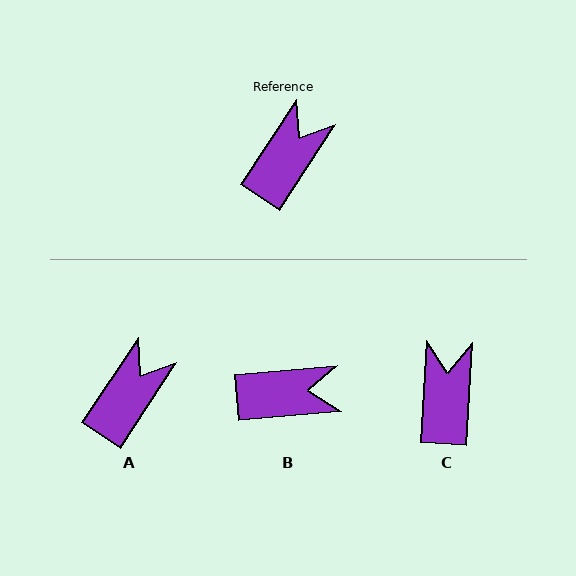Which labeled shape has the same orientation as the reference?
A.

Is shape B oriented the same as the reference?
No, it is off by about 52 degrees.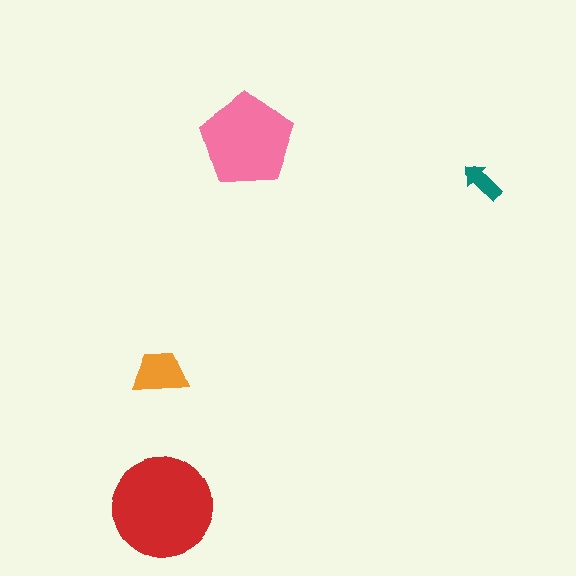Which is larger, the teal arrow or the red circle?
The red circle.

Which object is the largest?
The red circle.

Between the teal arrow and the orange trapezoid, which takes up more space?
The orange trapezoid.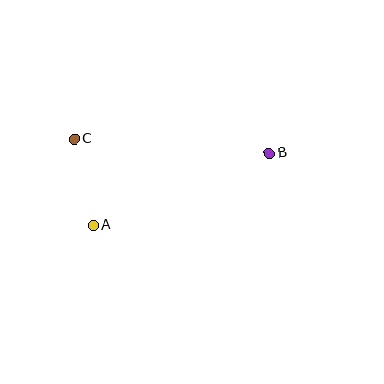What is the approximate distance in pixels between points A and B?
The distance between A and B is approximately 190 pixels.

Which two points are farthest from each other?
Points B and C are farthest from each other.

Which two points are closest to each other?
Points A and C are closest to each other.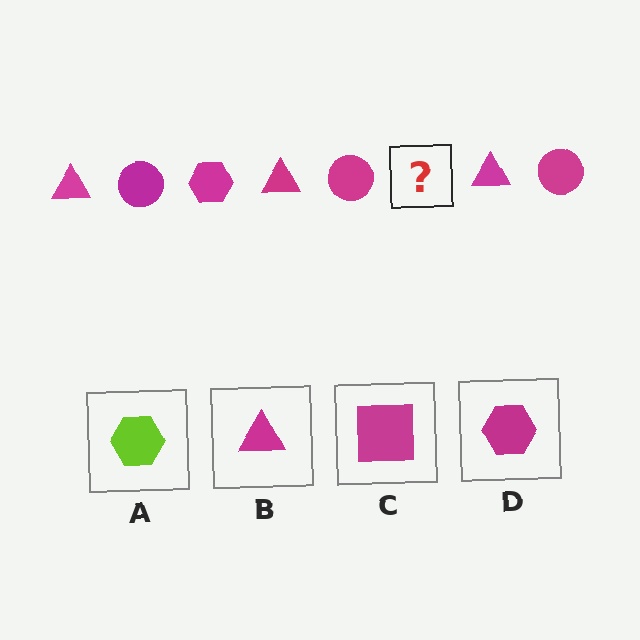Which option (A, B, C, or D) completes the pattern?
D.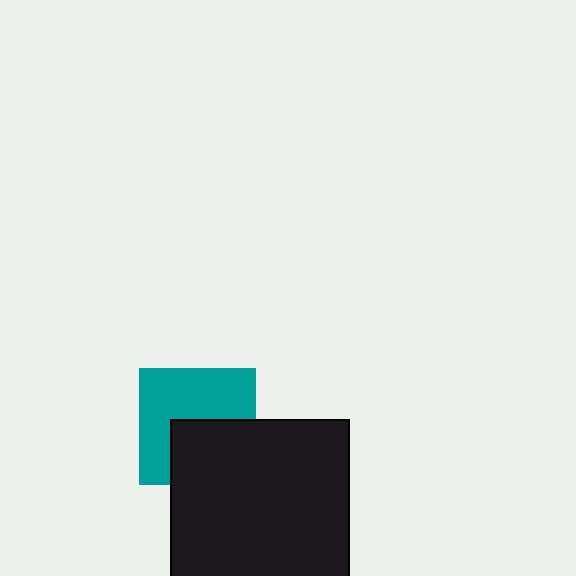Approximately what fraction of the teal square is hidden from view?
Roughly 41% of the teal square is hidden behind the black square.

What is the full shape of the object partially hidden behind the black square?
The partially hidden object is a teal square.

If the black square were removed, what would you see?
You would see the complete teal square.